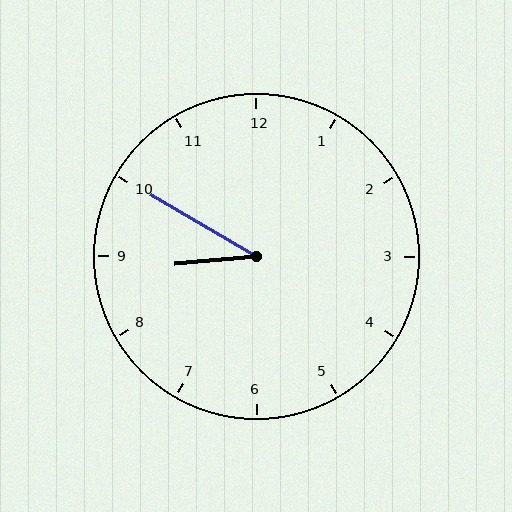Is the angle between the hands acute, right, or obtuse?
It is acute.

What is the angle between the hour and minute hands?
Approximately 35 degrees.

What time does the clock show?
8:50.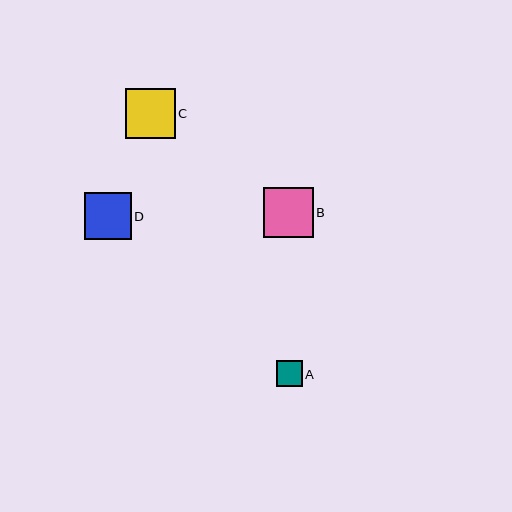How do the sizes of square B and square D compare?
Square B and square D are approximately the same size.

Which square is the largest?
Square B is the largest with a size of approximately 50 pixels.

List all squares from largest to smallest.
From largest to smallest: B, C, D, A.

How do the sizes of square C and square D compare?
Square C and square D are approximately the same size.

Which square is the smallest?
Square A is the smallest with a size of approximately 26 pixels.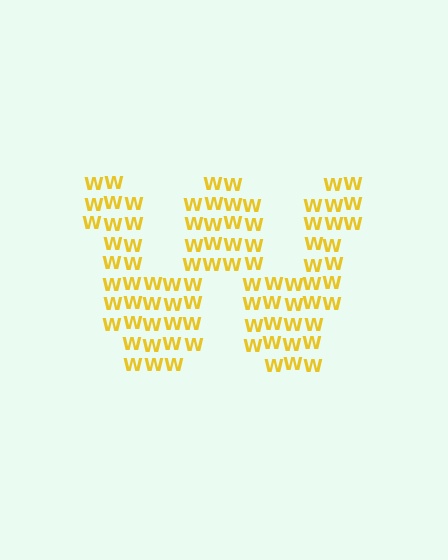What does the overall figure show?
The overall figure shows the letter W.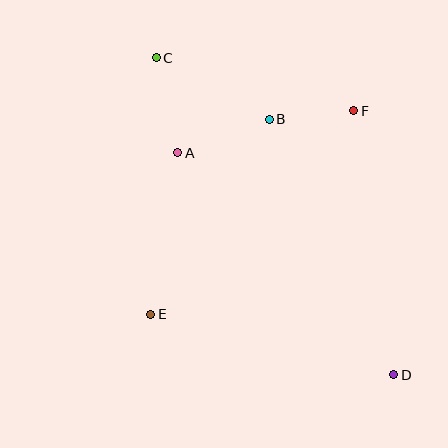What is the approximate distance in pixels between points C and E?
The distance between C and E is approximately 256 pixels.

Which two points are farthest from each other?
Points C and D are farthest from each other.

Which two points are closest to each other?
Points B and F are closest to each other.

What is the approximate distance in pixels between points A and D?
The distance between A and D is approximately 310 pixels.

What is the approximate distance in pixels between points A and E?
The distance between A and E is approximately 164 pixels.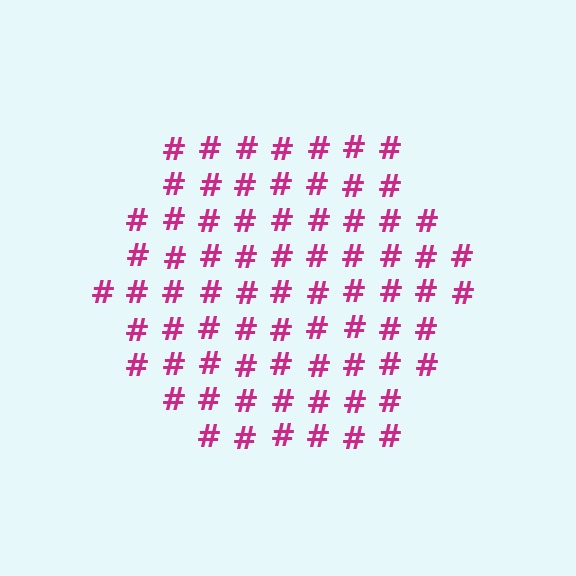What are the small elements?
The small elements are hash symbols.